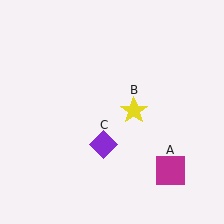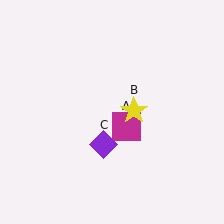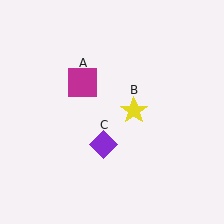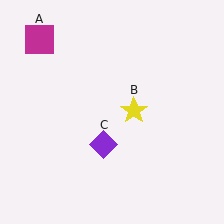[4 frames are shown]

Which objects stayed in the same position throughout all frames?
Yellow star (object B) and purple diamond (object C) remained stationary.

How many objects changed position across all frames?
1 object changed position: magenta square (object A).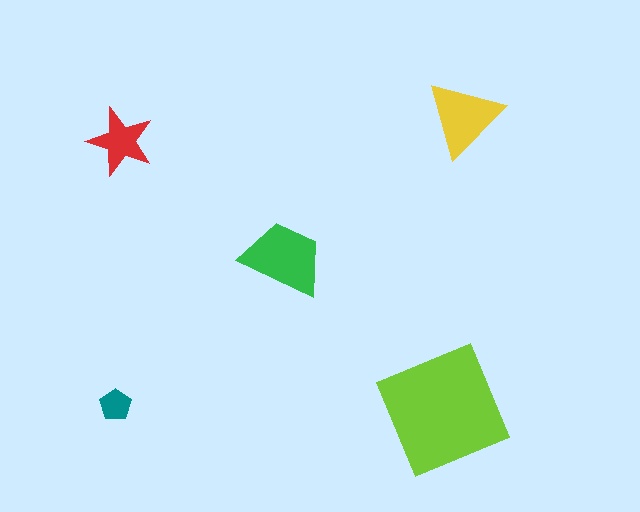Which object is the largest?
The lime square.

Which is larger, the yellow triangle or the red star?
The yellow triangle.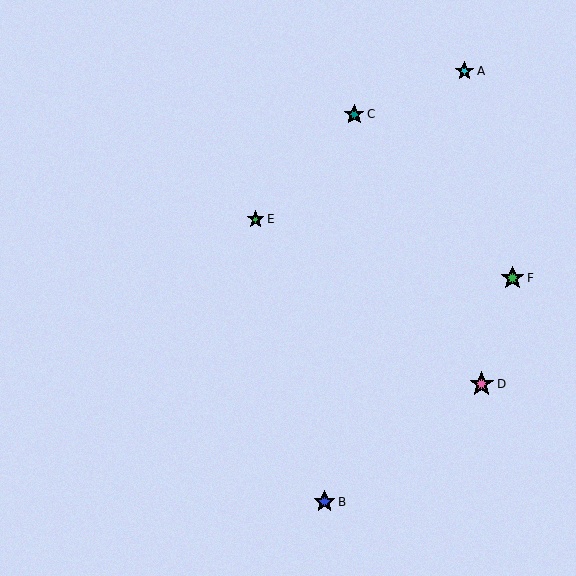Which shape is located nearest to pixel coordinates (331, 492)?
The blue star (labeled B) at (324, 502) is nearest to that location.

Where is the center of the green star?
The center of the green star is at (256, 219).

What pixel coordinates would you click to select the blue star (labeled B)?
Click at (324, 502) to select the blue star B.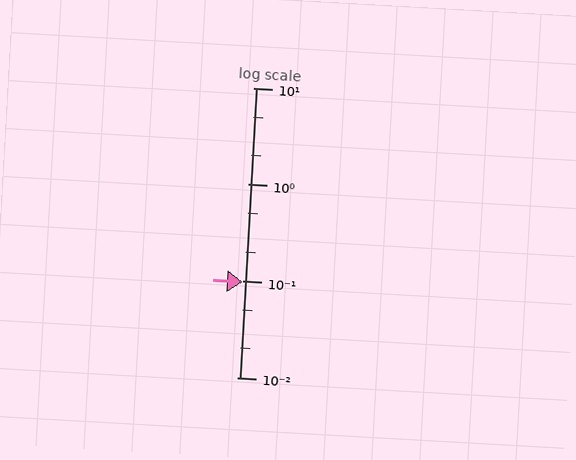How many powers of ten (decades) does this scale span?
The scale spans 3 decades, from 0.01 to 10.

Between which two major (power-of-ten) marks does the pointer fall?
The pointer is between 0.01 and 0.1.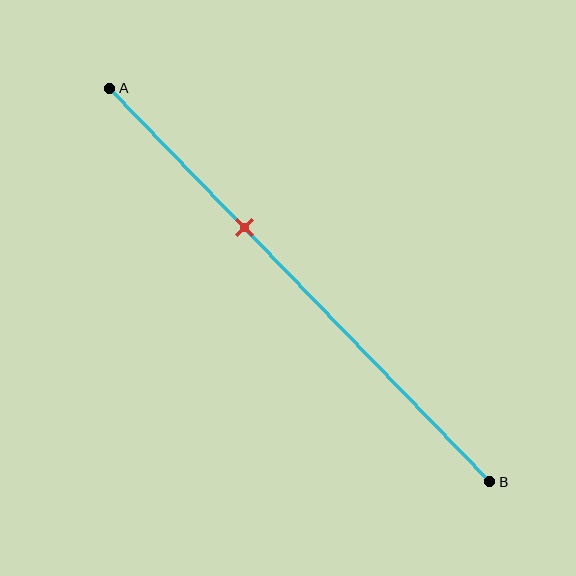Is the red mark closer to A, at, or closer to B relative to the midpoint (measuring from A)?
The red mark is closer to point A than the midpoint of segment AB.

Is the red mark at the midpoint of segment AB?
No, the mark is at about 35% from A, not at the 50% midpoint.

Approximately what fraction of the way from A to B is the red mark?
The red mark is approximately 35% of the way from A to B.